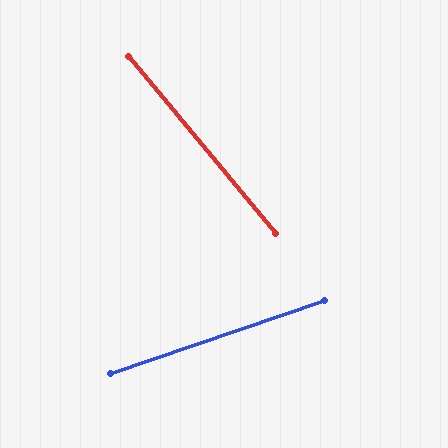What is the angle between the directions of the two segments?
Approximately 69 degrees.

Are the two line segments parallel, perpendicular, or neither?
Neither parallel nor perpendicular — they differ by about 69°.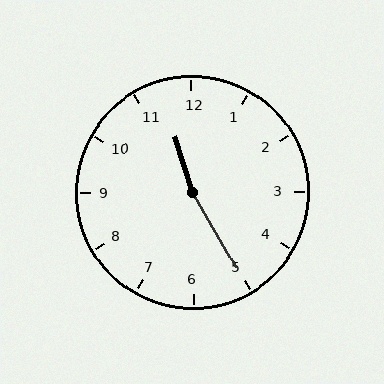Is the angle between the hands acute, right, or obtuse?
It is obtuse.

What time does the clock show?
11:25.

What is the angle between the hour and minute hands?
Approximately 168 degrees.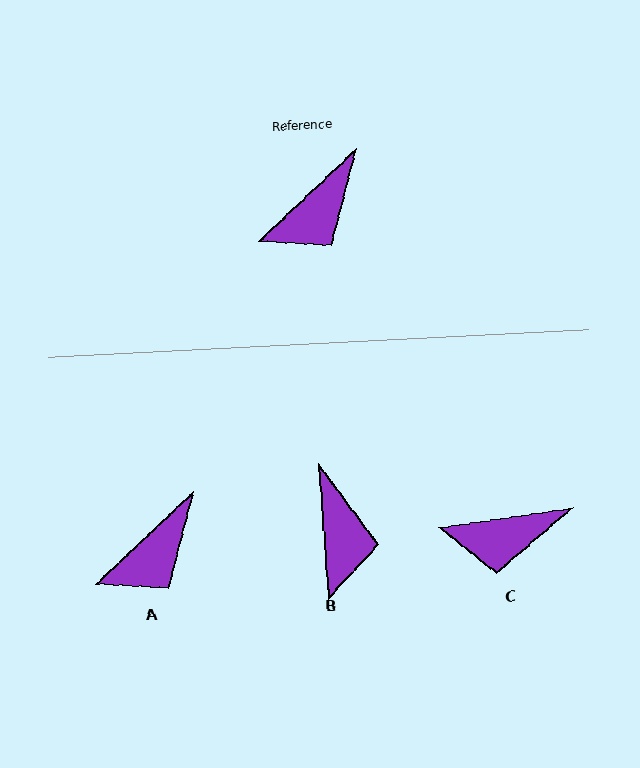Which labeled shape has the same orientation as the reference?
A.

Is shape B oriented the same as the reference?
No, it is off by about 51 degrees.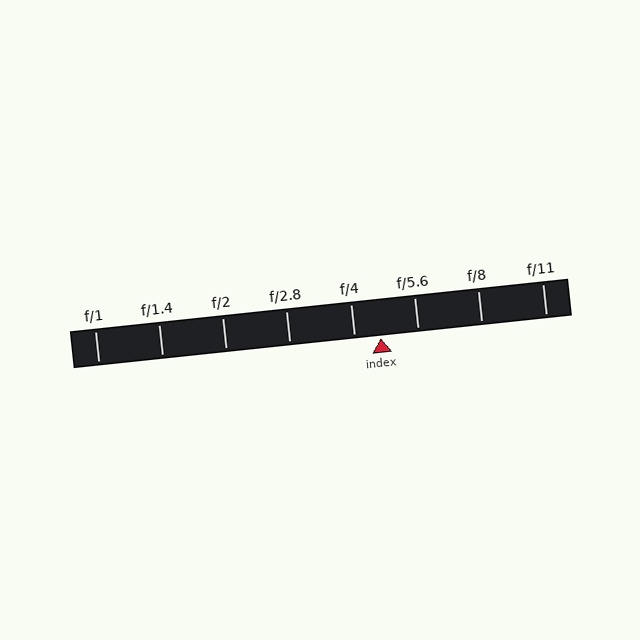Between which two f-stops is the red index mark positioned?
The index mark is between f/4 and f/5.6.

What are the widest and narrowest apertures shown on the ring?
The widest aperture shown is f/1 and the narrowest is f/11.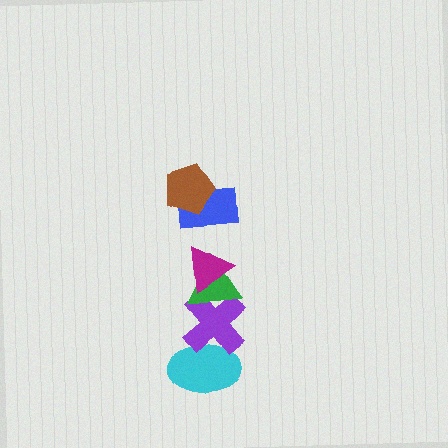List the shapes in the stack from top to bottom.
From top to bottom: the brown pentagon, the blue rectangle, the magenta triangle, the green triangle, the purple cross, the cyan ellipse.